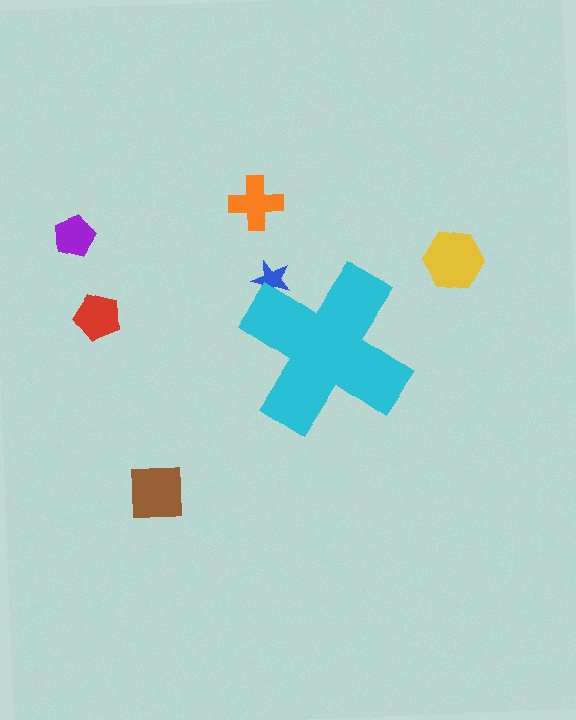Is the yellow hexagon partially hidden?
No, the yellow hexagon is fully visible.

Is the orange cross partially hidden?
No, the orange cross is fully visible.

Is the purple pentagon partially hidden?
No, the purple pentagon is fully visible.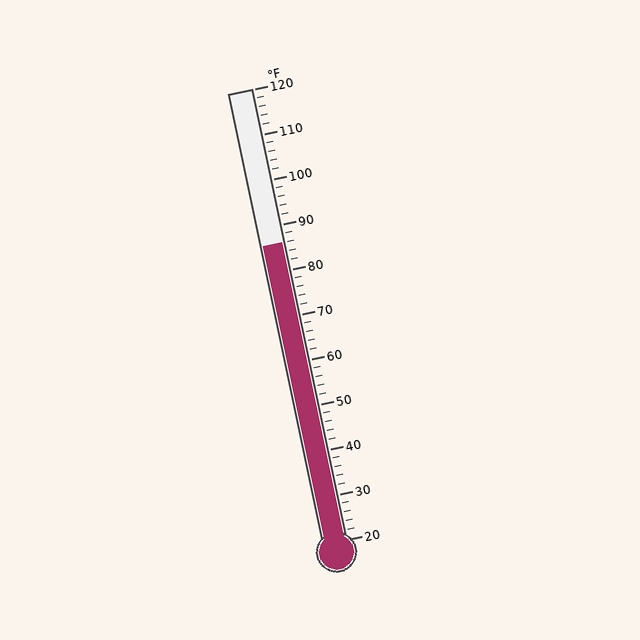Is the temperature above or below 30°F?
The temperature is above 30°F.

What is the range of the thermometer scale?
The thermometer scale ranges from 20°F to 120°F.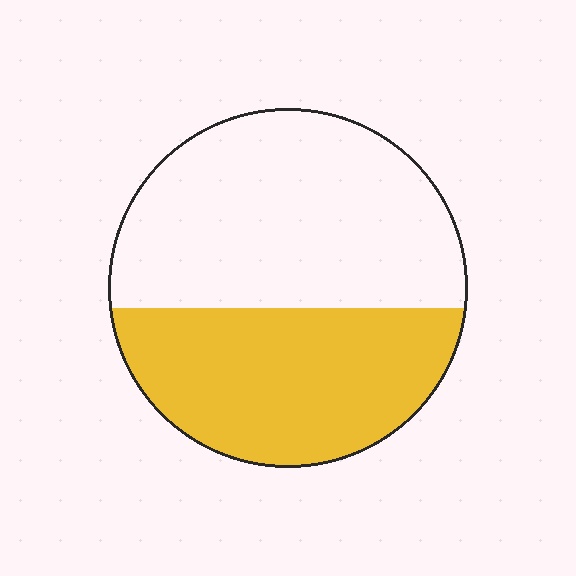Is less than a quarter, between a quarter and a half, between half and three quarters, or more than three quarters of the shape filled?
Between a quarter and a half.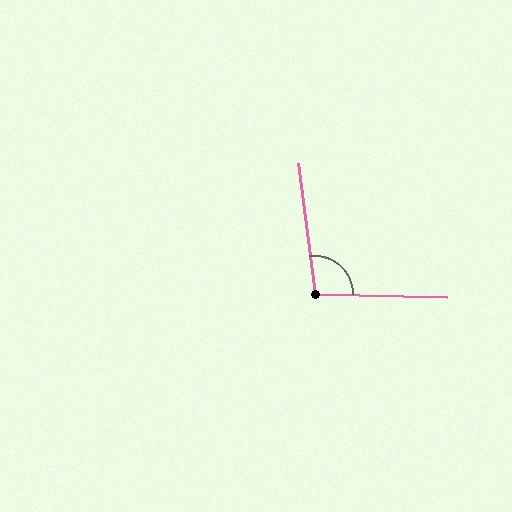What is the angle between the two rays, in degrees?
Approximately 99 degrees.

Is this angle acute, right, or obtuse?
It is obtuse.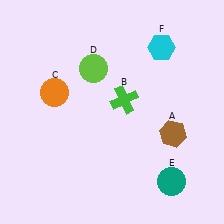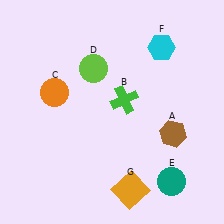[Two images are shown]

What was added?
An orange square (G) was added in Image 2.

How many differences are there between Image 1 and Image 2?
There is 1 difference between the two images.